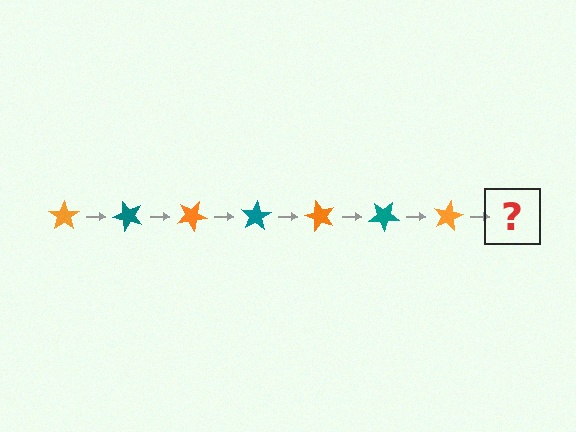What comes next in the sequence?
The next element should be a teal star, rotated 350 degrees from the start.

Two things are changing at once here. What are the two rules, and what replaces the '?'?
The two rules are that it rotates 50 degrees each step and the color cycles through orange and teal. The '?' should be a teal star, rotated 350 degrees from the start.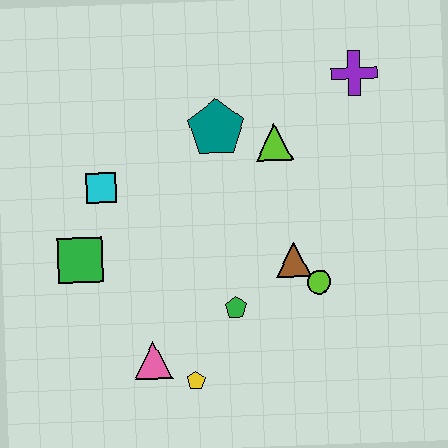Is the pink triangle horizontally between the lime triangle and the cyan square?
Yes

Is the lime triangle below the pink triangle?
No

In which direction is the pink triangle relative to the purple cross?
The pink triangle is below the purple cross.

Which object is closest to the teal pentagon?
The lime triangle is closest to the teal pentagon.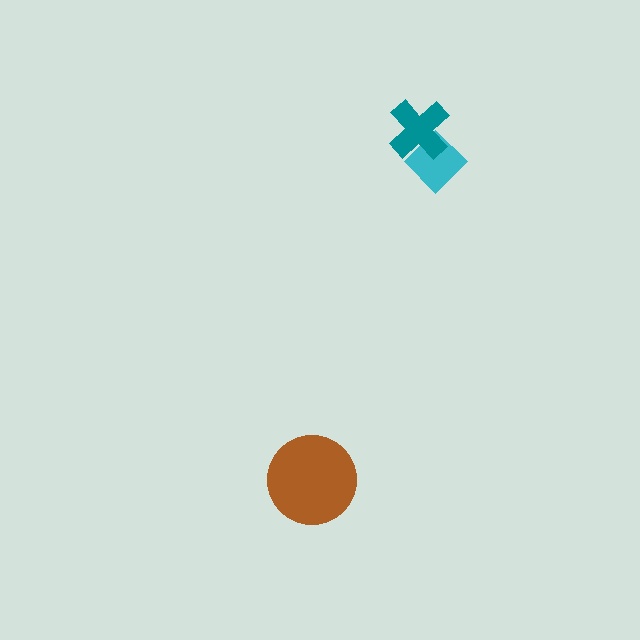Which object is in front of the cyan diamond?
The teal cross is in front of the cyan diamond.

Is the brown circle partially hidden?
No, no other shape covers it.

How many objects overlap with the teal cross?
1 object overlaps with the teal cross.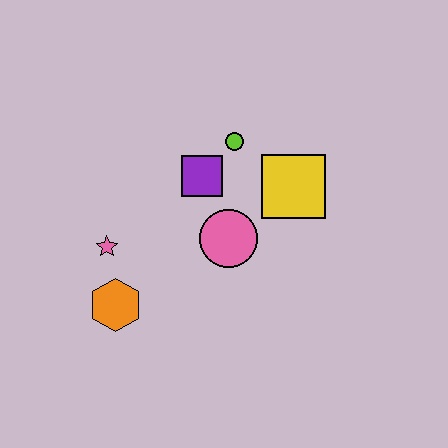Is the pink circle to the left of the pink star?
No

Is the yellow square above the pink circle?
Yes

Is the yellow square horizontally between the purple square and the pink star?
No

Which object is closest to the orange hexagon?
The pink star is closest to the orange hexagon.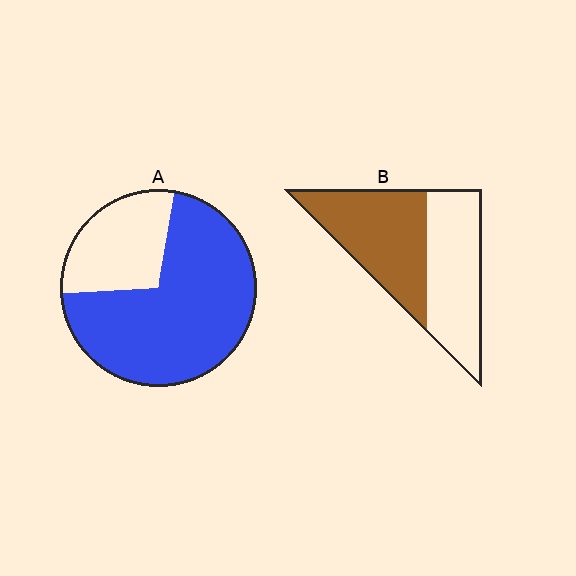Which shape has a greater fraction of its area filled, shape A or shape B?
Shape A.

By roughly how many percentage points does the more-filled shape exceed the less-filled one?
By roughly 20 percentage points (A over B).